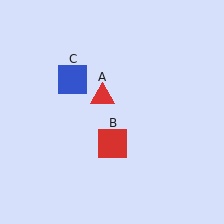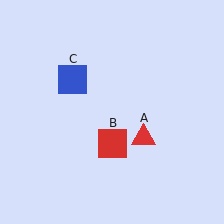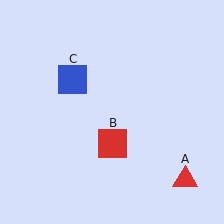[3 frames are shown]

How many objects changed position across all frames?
1 object changed position: red triangle (object A).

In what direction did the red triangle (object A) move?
The red triangle (object A) moved down and to the right.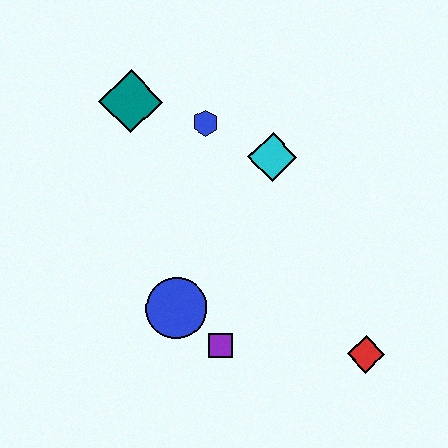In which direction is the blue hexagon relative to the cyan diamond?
The blue hexagon is to the left of the cyan diamond.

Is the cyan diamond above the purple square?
Yes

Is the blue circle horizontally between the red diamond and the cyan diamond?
No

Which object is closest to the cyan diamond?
The blue hexagon is closest to the cyan diamond.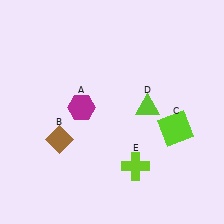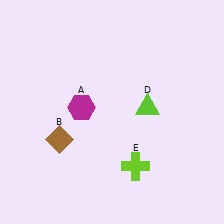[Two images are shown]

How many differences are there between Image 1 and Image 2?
There is 1 difference between the two images.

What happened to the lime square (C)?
The lime square (C) was removed in Image 2. It was in the bottom-right area of Image 1.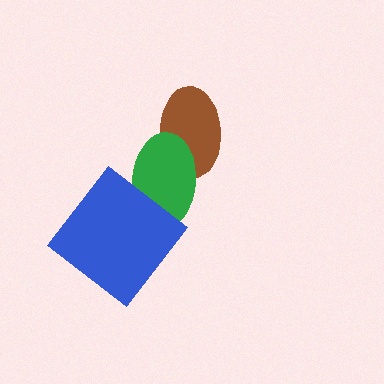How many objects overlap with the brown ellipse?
1 object overlaps with the brown ellipse.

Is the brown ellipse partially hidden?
Yes, it is partially covered by another shape.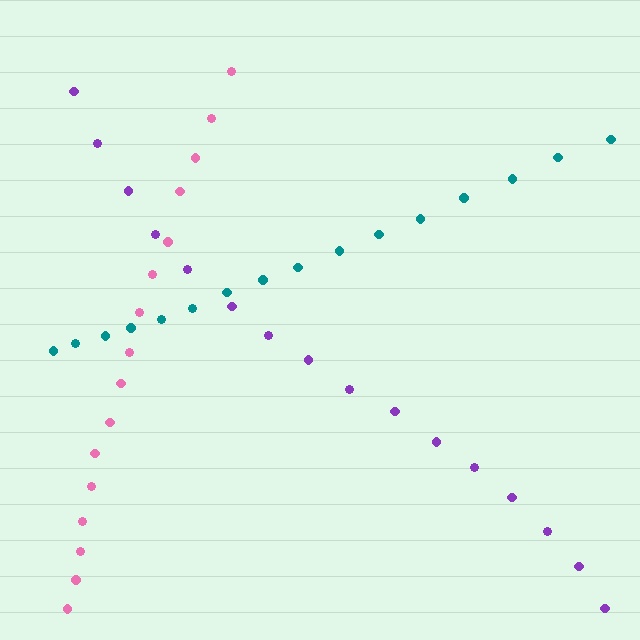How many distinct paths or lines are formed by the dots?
There are 3 distinct paths.